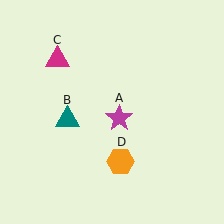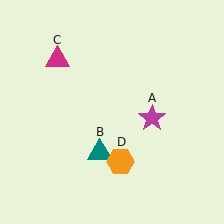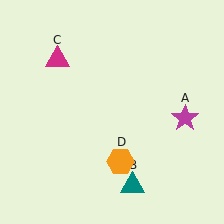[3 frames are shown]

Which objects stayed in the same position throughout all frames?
Magenta triangle (object C) and orange hexagon (object D) remained stationary.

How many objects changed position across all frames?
2 objects changed position: magenta star (object A), teal triangle (object B).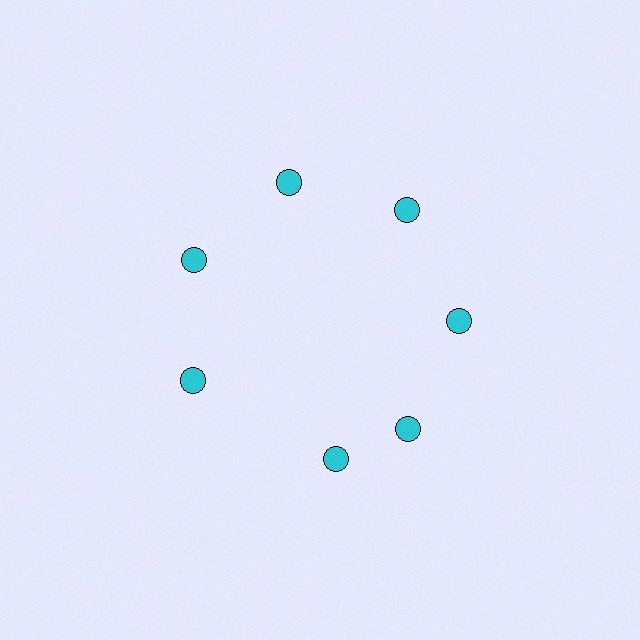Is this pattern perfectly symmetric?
No. The 7 cyan circles are arranged in a ring, but one element near the 6 o'clock position is rotated out of alignment along the ring, breaking the 7-fold rotational symmetry.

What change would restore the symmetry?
The symmetry would be restored by rotating it back into even spacing with its neighbors so that all 7 circles sit at equal angles and equal distance from the center.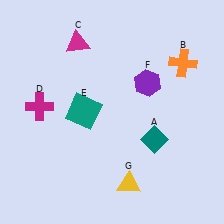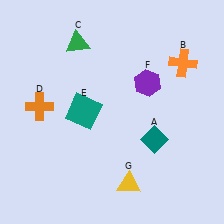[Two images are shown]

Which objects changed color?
C changed from magenta to green. D changed from magenta to orange.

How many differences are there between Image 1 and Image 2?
There are 2 differences between the two images.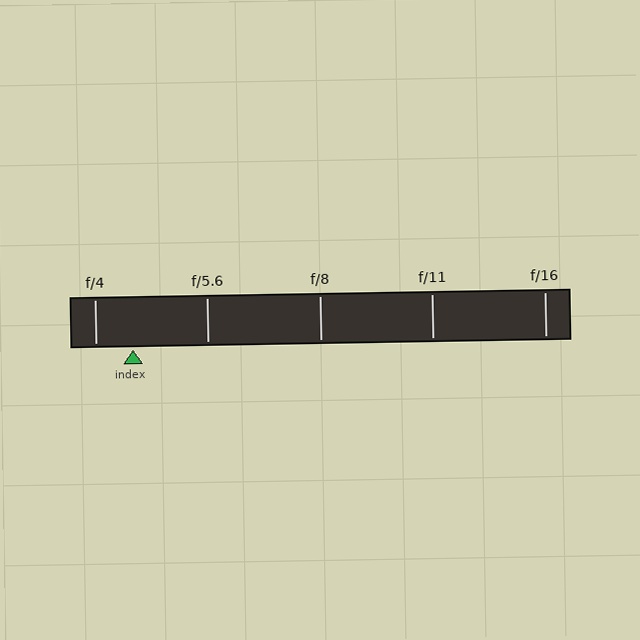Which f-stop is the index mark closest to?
The index mark is closest to f/4.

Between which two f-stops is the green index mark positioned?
The index mark is between f/4 and f/5.6.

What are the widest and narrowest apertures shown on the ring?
The widest aperture shown is f/4 and the narrowest is f/16.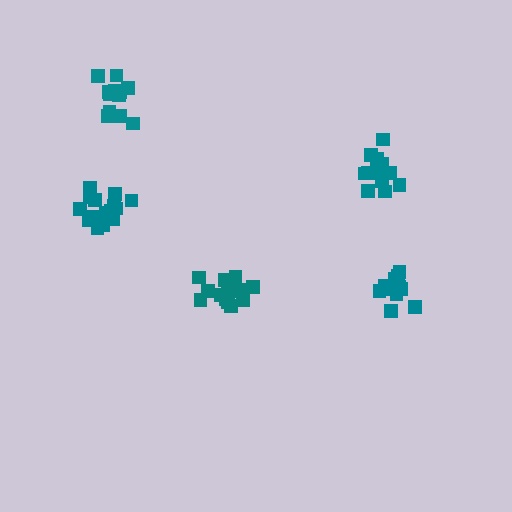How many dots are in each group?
Group 1: 14 dots, Group 2: 16 dots, Group 3: 16 dots, Group 4: 14 dots, Group 5: 15 dots (75 total).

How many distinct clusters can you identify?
There are 5 distinct clusters.